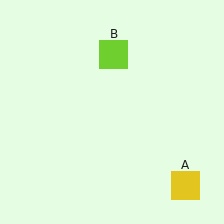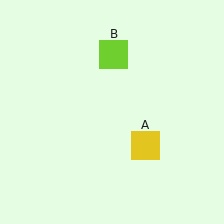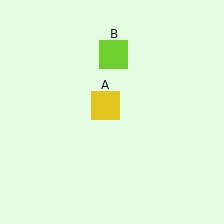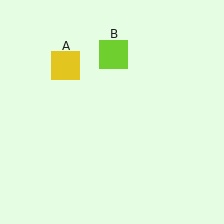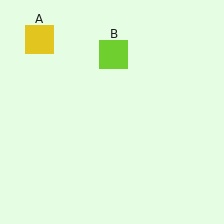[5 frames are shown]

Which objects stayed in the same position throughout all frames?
Lime square (object B) remained stationary.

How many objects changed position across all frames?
1 object changed position: yellow square (object A).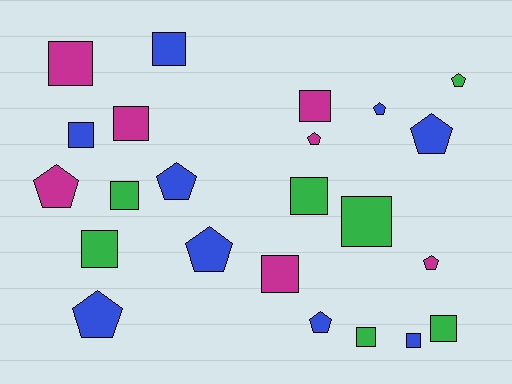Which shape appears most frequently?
Square, with 13 objects.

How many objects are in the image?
There are 23 objects.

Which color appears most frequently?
Blue, with 9 objects.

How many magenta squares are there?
There are 4 magenta squares.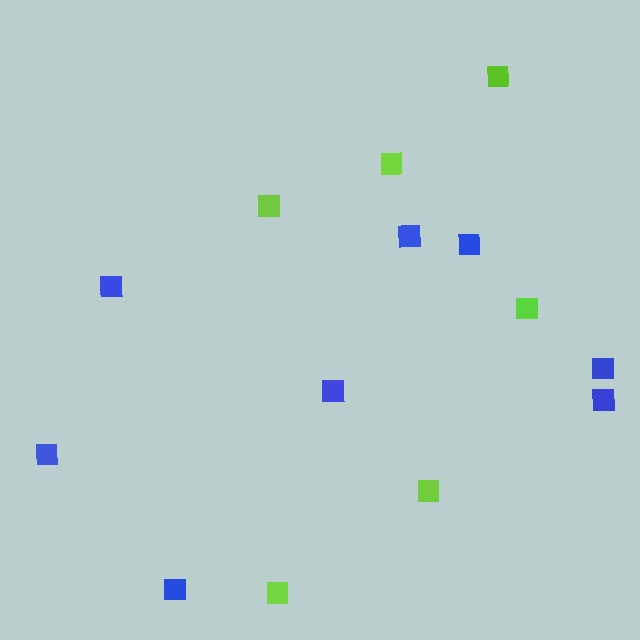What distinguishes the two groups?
There are 2 groups: one group of blue squares (8) and one group of lime squares (6).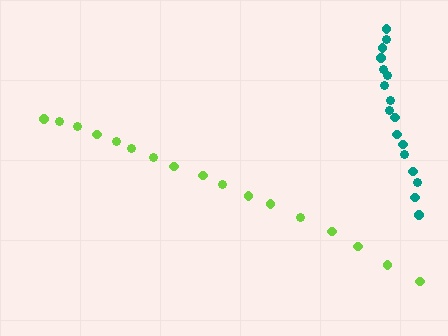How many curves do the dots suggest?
There are 2 distinct paths.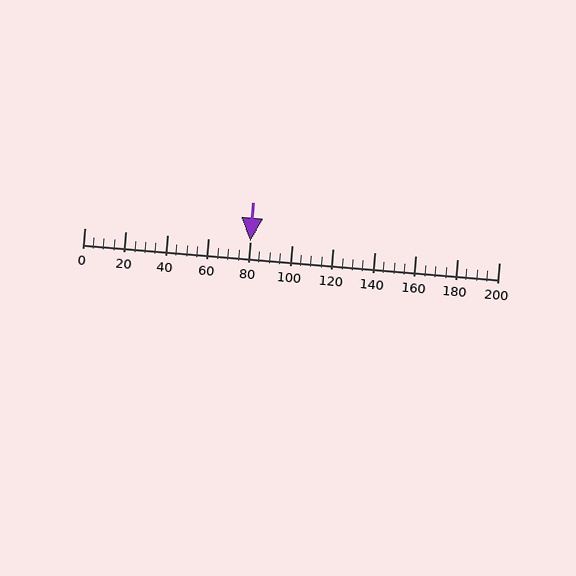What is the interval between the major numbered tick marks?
The major tick marks are spaced 20 units apart.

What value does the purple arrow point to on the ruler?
The purple arrow points to approximately 80.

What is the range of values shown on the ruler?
The ruler shows values from 0 to 200.